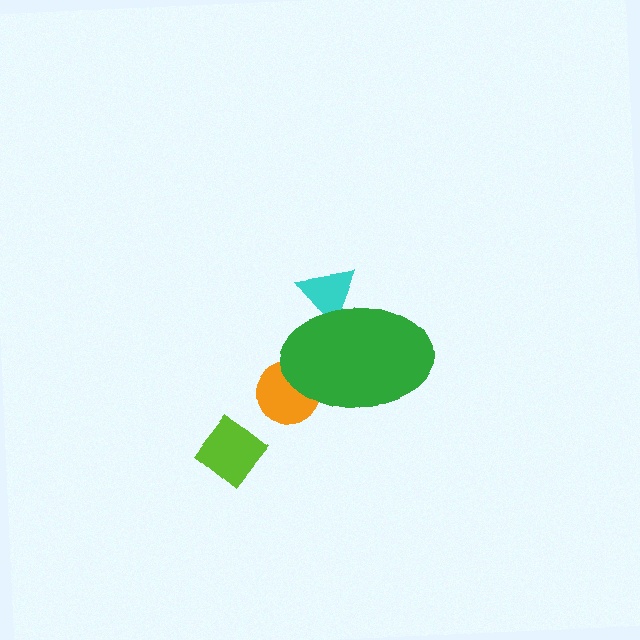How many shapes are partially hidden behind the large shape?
2 shapes are partially hidden.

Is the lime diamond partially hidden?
No, the lime diamond is fully visible.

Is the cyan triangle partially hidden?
Yes, the cyan triangle is partially hidden behind the green ellipse.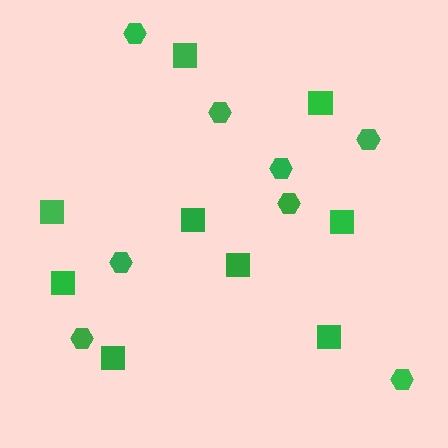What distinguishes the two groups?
There are 2 groups: one group of hexagons (8) and one group of squares (9).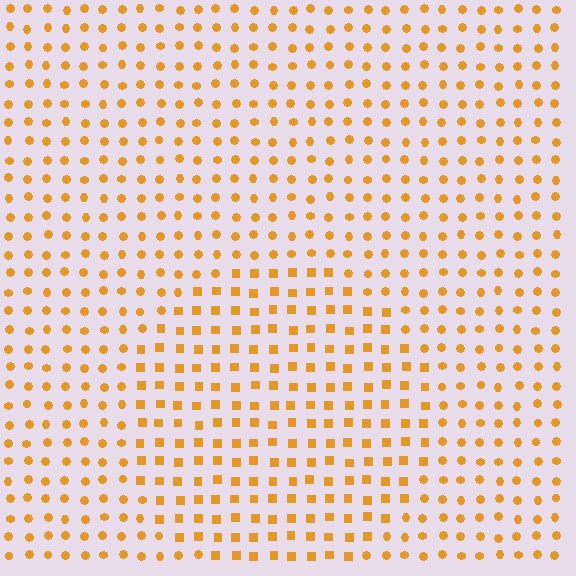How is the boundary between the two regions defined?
The boundary is defined by a change in element shape: squares inside vs. circles outside. All elements share the same color and spacing.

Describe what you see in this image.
The image is filled with small orange elements arranged in a uniform grid. A circle-shaped region contains squares, while the surrounding area contains circles. The boundary is defined purely by the change in element shape.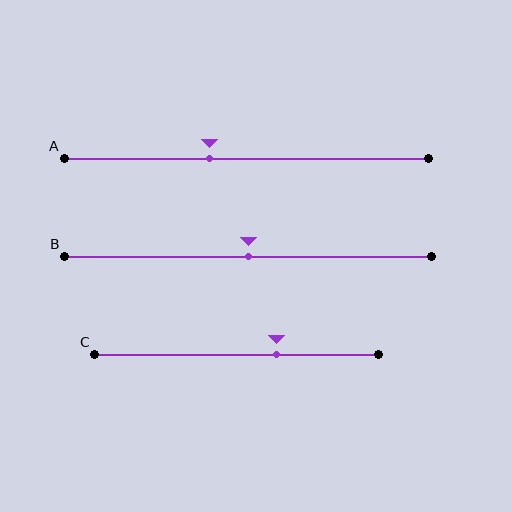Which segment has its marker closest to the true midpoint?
Segment B has its marker closest to the true midpoint.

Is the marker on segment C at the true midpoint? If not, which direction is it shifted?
No, the marker on segment C is shifted to the right by about 14% of the segment length.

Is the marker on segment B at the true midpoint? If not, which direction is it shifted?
Yes, the marker on segment B is at the true midpoint.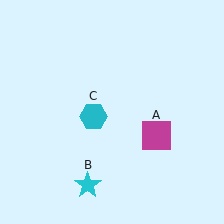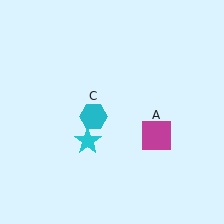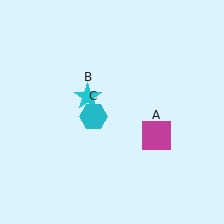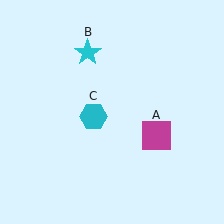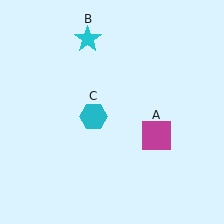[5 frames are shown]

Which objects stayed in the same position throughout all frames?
Magenta square (object A) and cyan hexagon (object C) remained stationary.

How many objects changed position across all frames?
1 object changed position: cyan star (object B).